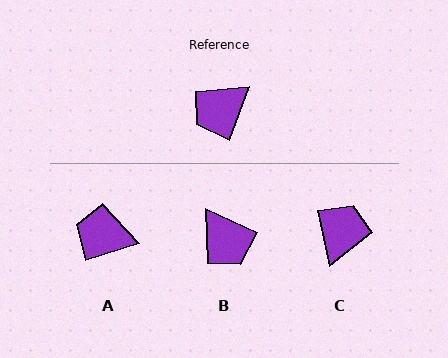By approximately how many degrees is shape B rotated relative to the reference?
Approximately 87 degrees counter-clockwise.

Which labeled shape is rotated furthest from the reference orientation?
C, about 147 degrees away.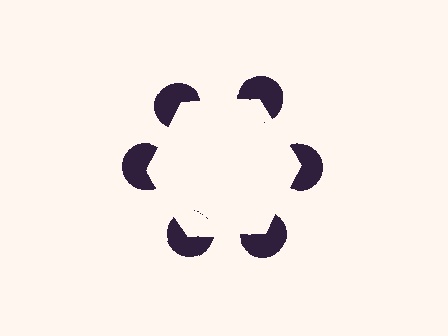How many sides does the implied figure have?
6 sides.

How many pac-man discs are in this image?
There are 6 — one at each vertex of the illusory hexagon.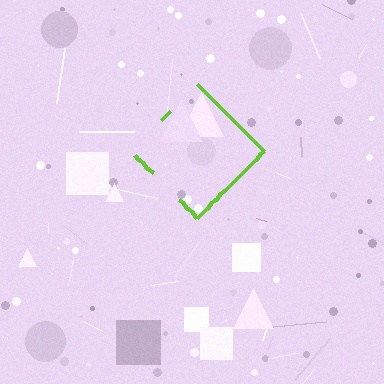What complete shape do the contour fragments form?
The contour fragments form a diamond.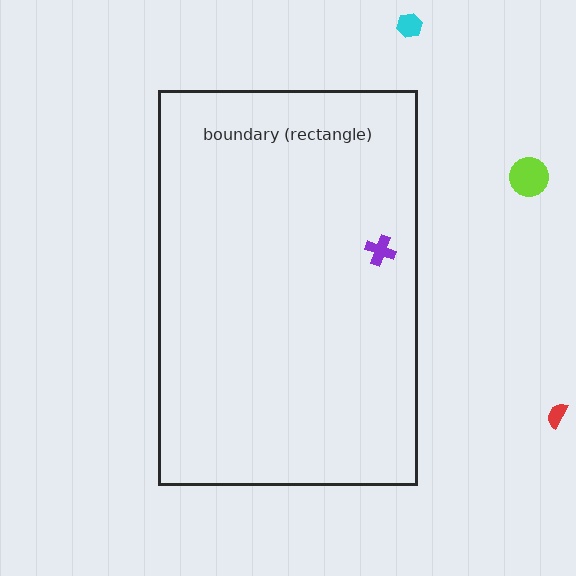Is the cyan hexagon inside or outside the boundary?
Outside.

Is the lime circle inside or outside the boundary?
Outside.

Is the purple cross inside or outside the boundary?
Inside.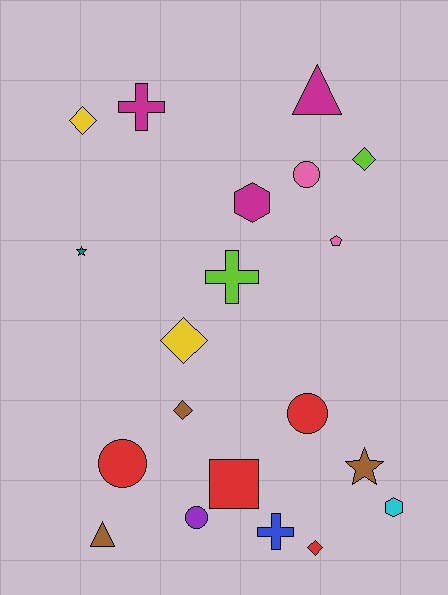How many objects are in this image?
There are 20 objects.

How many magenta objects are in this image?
There are 3 magenta objects.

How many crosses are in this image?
There are 3 crosses.